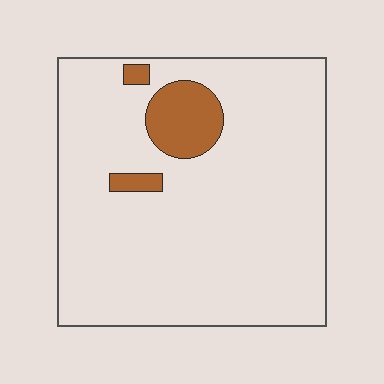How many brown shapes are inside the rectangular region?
3.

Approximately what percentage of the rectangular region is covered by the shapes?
Approximately 10%.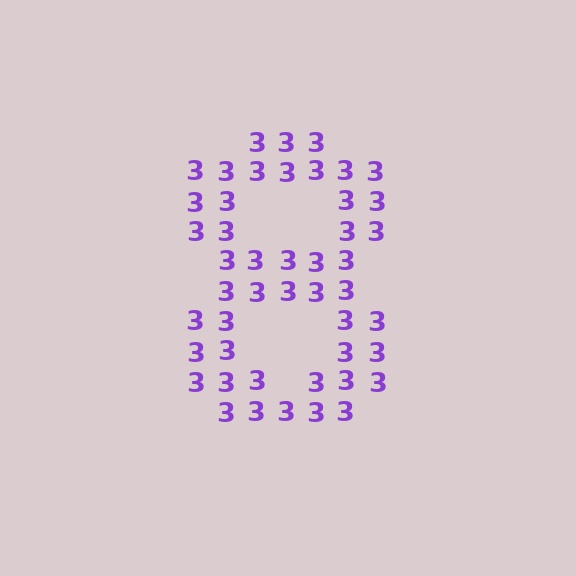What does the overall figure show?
The overall figure shows the digit 8.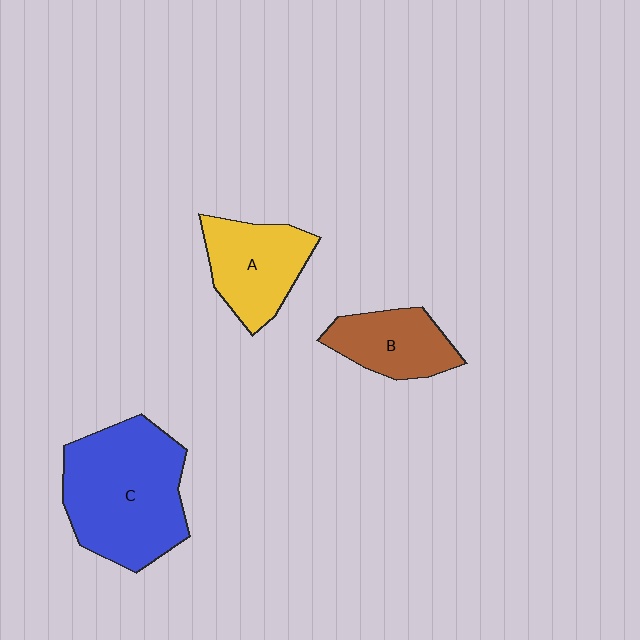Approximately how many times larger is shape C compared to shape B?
Approximately 2.1 times.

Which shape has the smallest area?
Shape B (brown).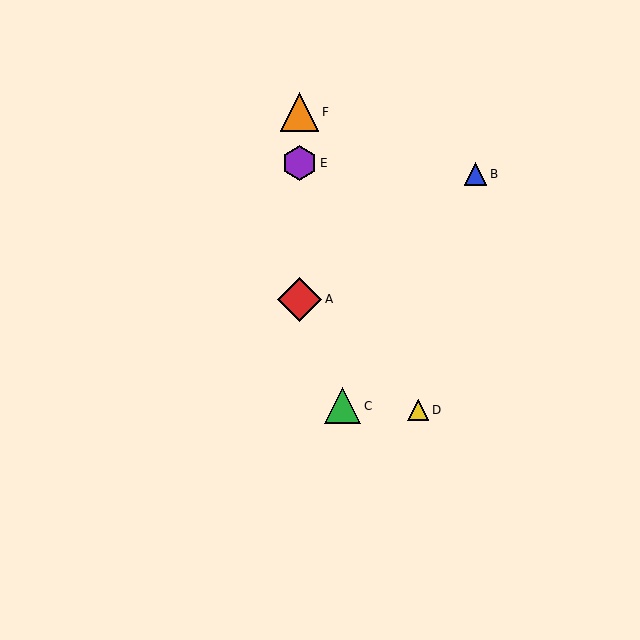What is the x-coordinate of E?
Object E is at x≈300.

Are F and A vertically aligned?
Yes, both are at x≈300.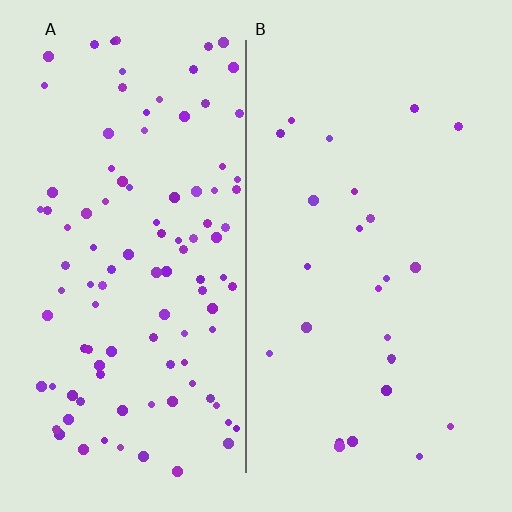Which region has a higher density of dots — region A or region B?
A (the left).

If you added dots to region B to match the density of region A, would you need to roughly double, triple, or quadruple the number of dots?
Approximately quadruple.